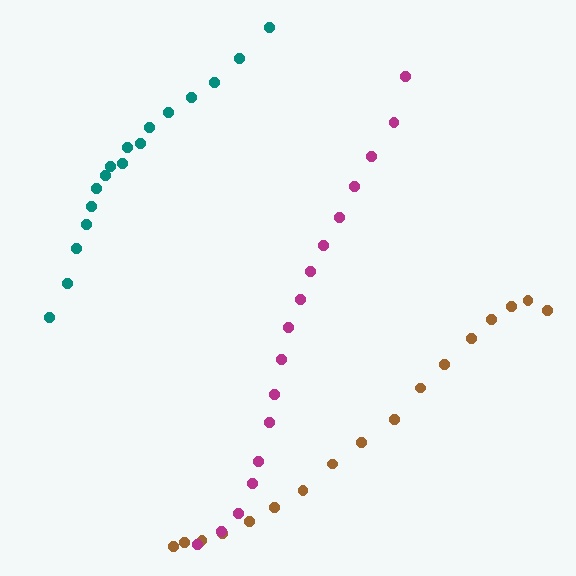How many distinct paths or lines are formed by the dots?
There are 3 distinct paths.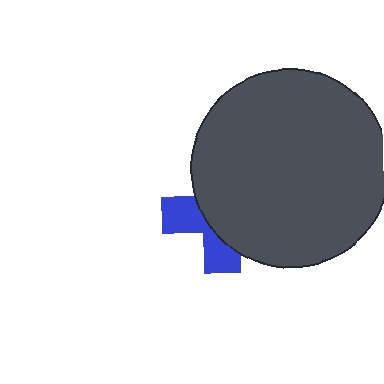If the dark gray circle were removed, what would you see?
You would see the complete blue cross.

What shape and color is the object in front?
The object in front is a dark gray circle.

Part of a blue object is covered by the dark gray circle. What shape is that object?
It is a cross.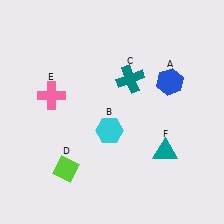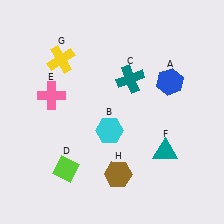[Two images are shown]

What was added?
A yellow cross (G), a brown hexagon (H) were added in Image 2.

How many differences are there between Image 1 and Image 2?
There are 2 differences between the two images.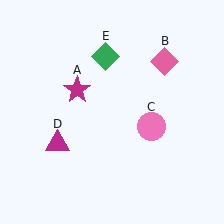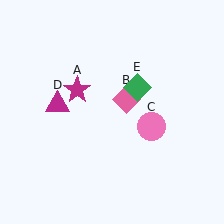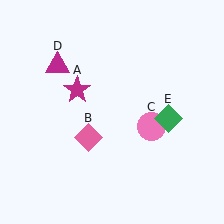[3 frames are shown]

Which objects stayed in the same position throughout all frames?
Magenta star (object A) and pink circle (object C) remained stationary.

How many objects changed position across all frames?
3 objects changed position: pink diamond (object B), magenta triangle (object D), green diamond (object E).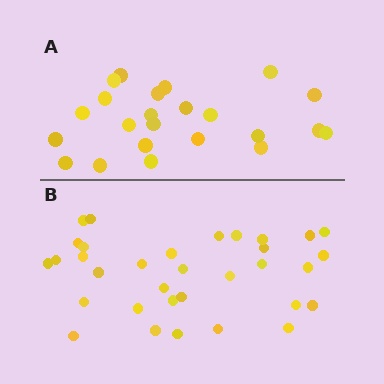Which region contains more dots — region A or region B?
Region B (the bottom region) has more dots.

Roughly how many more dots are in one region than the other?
Region B has roughly 10 or so more dots than region A.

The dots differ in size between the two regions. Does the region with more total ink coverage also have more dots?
No. Region A has more total ink coverage because its dots are larger, but region B actually contains more individual dots. Total area can be misleading — the number of items is what matters here.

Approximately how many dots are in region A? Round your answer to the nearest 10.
About 20 dots. (The exact count is 23, which rounds to 20.)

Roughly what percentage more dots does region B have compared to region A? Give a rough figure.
About 45% more.